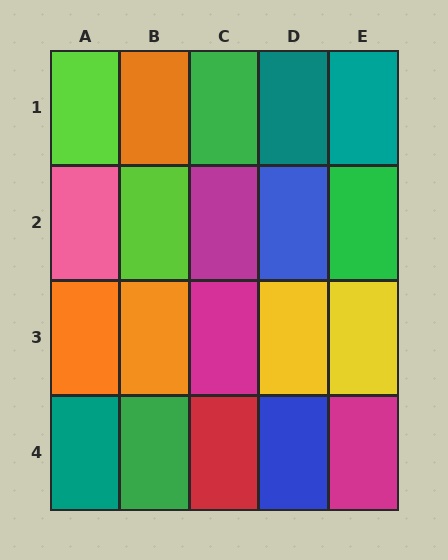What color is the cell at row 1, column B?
Orange.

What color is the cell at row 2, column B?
Lime.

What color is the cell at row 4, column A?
Teal.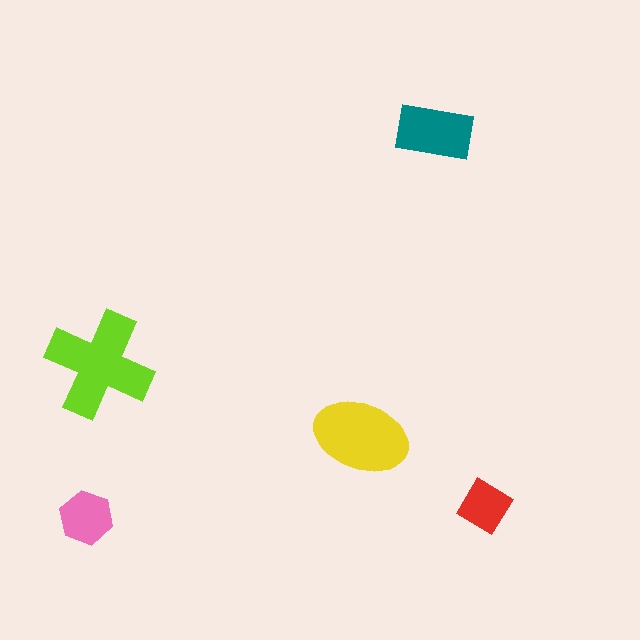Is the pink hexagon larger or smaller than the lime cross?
Smaller.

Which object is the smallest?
The red diamond.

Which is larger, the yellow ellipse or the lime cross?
The lime cross.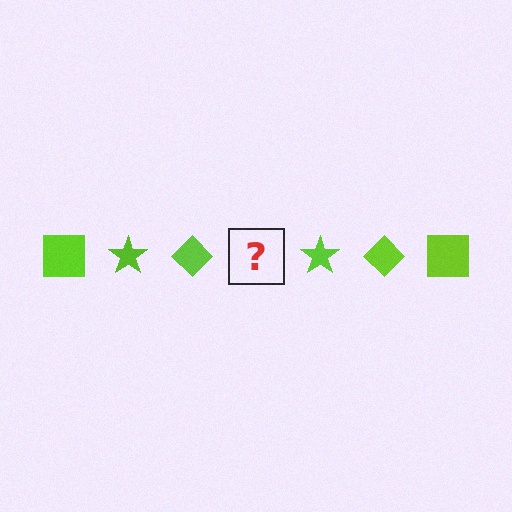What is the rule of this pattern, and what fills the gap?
The rule is that the pattern cycles through square, star, diamond shapes in lime. The gap should be filled with a lime square.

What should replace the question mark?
The question mark should be replaced with a lime square.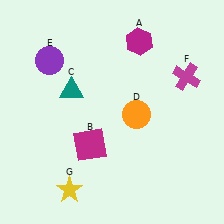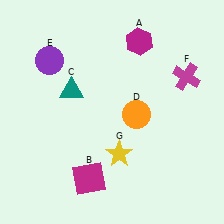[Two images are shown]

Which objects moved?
The objects that moved are: the magenta square (B), the yellow star (G).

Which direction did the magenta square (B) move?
The magenta square (B) moved down.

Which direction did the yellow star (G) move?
The yellow star (G) moved right.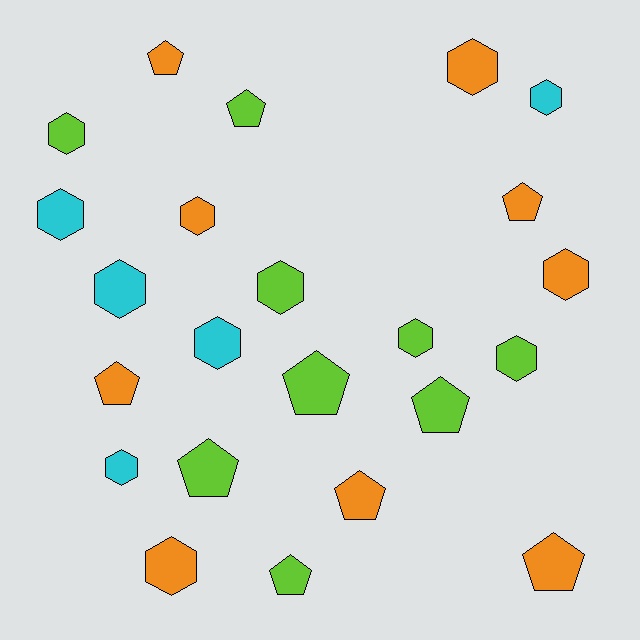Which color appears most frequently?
Orange, with 9 objects.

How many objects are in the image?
There are 23 objects.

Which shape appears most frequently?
Hexagon, with 13 objects.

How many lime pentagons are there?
There are 5 lime pentagons.